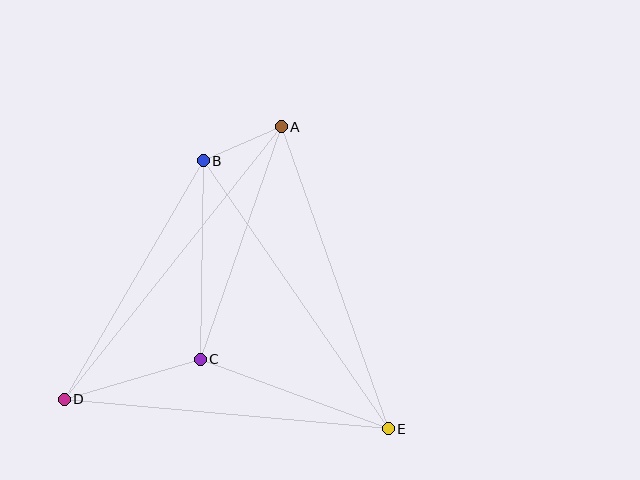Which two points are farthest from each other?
Points A and D are farthest from each other.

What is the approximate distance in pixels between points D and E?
The distance between D and E is approximately 325 pixels.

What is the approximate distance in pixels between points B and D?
The distance between B and D is approximately 276 pixels.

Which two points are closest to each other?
Points A and B are closest to each other.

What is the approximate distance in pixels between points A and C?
The distance between A and C is approximately 246 pixels.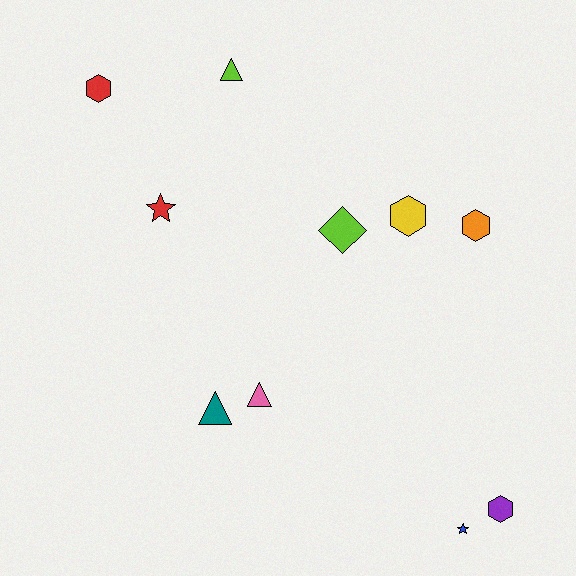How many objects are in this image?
There are 10 objects.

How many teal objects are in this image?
There is 1 teal object.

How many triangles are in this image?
There are 3 triangles.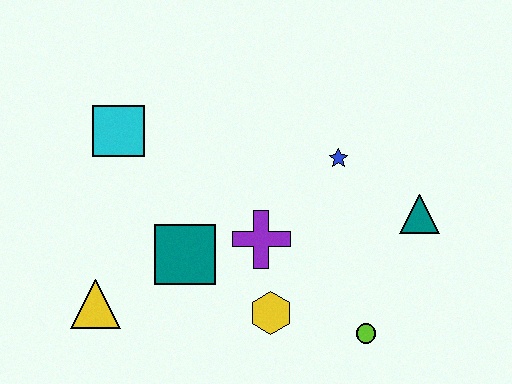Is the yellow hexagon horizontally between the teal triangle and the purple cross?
Yes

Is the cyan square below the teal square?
No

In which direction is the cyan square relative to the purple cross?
The cyan square is to the left of the purple cross.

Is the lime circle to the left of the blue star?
No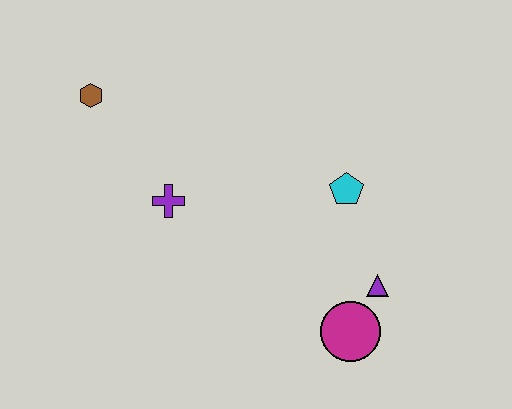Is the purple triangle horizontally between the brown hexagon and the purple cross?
No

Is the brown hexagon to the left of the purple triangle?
Yes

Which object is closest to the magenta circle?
The purple triangle is closest to the magenta circle.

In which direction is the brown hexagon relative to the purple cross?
The brown hexagon is above the purple cross.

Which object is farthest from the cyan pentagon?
The brown hexagon is farthest from the cyan pentagon.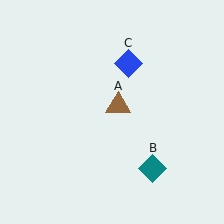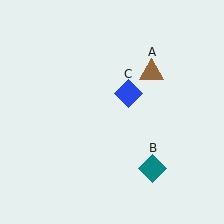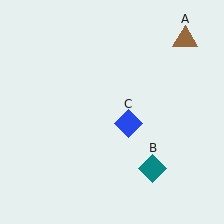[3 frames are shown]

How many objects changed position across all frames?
2 objects changed position: brown triangle (object A), blue diamond (object C).